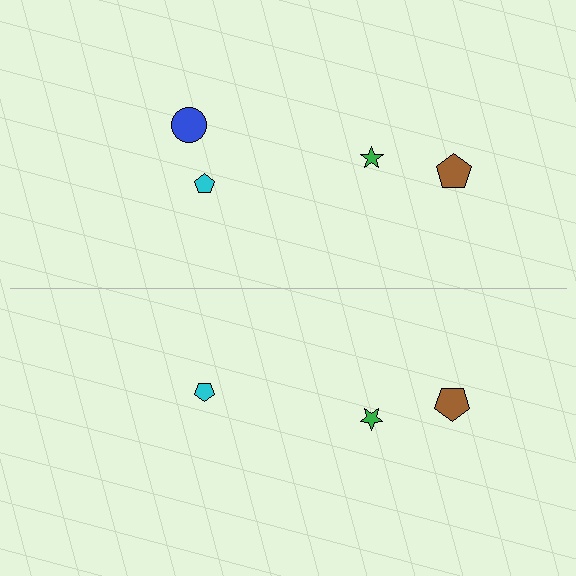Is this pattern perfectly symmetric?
No, the pattern is not perfectly symmetric. A blue circle is missing from the bottom side.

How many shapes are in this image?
There are 7 shapes in this image.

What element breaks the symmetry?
A blue circle is missing from the bottom side.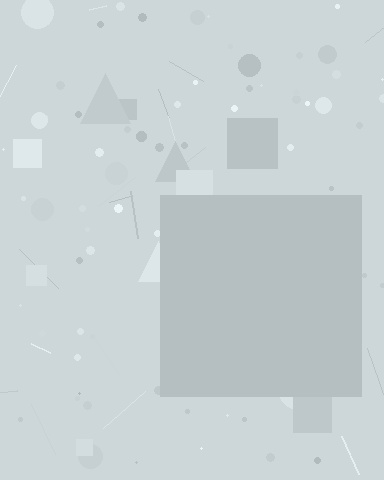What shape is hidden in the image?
A square is hidden in the image.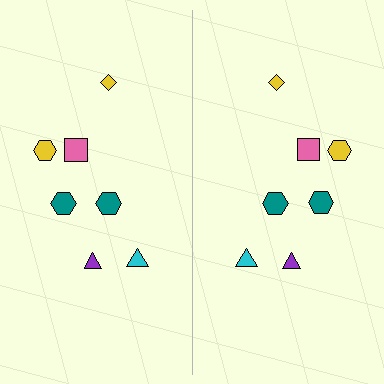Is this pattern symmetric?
Yes, this pattern has bilateral (reflection) symmetry.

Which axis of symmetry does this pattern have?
The pattern has a vertical axis of symmetry running through the center of the image.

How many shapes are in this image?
There are 14 shapes in this image.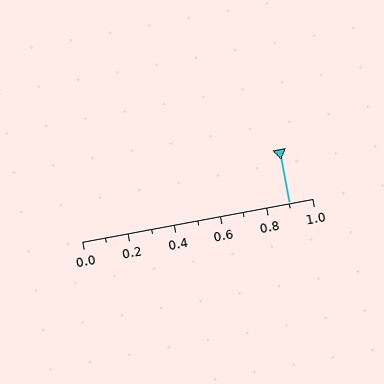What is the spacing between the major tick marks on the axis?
The major ticks are spaced 0.2 apart.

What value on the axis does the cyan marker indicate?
The marker indicates approximately 0.9.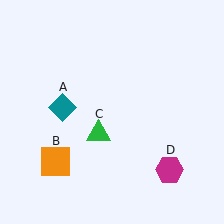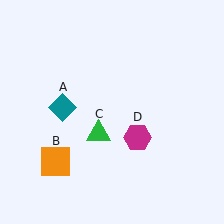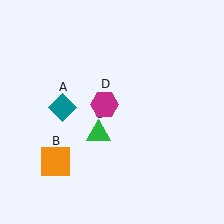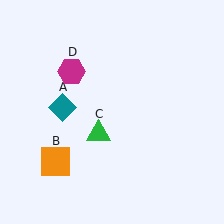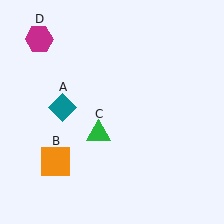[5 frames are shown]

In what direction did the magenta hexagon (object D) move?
The magenta hexagon (object D) moved up and to the left.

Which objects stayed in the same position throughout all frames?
Teal diamond (object A) and orange square (object B) and green triangle (object C) remained stationary.